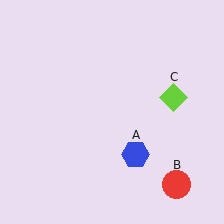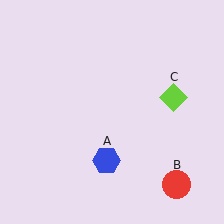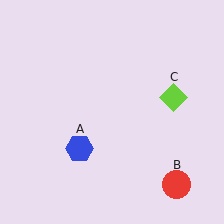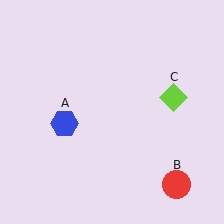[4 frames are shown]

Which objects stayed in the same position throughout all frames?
Red circle (object B) and lime diamond (object C) remained stationary.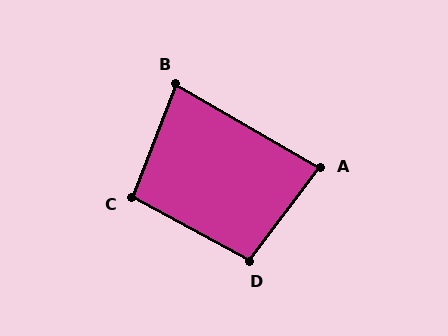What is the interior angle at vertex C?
Approximately 97 degrees (obtuse).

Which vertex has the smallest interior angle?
B, at approximately 81 degrees.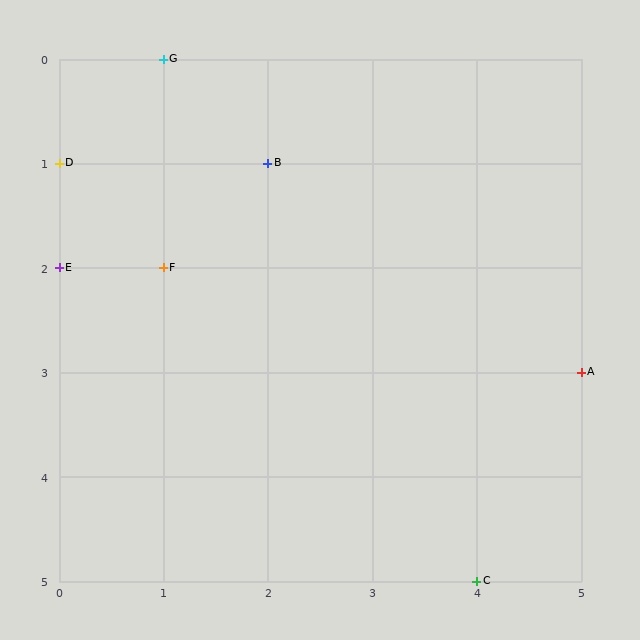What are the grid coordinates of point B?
Point B is at grid coordinates (2, 1).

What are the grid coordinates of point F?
Point F is at grid coordinates (1, 2).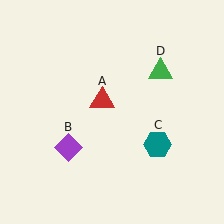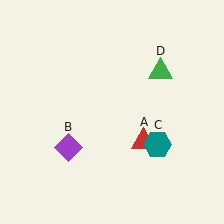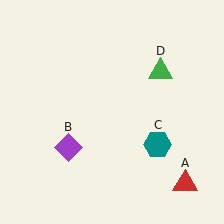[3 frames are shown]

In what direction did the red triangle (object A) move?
The red triangle (object A) moved down and to the right.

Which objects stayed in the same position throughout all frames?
Purple diamond (object B) and teal hexagon (object C) and green triangle (object D) remained stationary.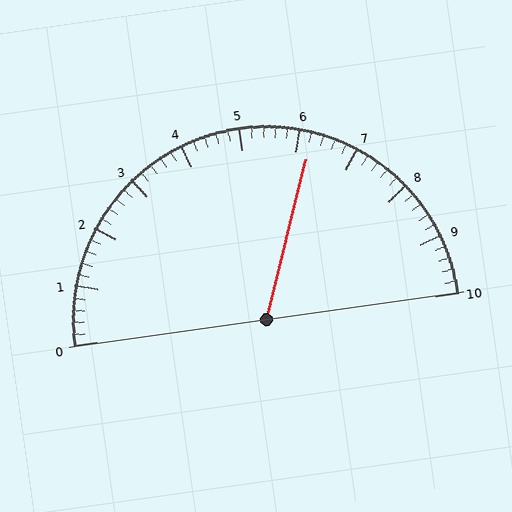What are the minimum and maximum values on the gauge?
The gauge ranges from 0 to 10.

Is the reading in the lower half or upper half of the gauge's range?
The reading is in the upper half of the range (0 to 10).